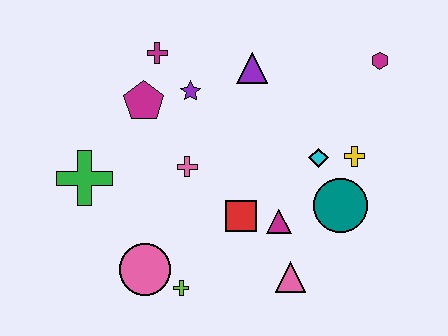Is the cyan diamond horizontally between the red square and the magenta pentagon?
No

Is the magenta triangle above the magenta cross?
No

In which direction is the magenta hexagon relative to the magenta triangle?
The magenta hexagon is above the magenta triangle.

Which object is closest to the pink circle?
The lime cross is closest to the pink circle.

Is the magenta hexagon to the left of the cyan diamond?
No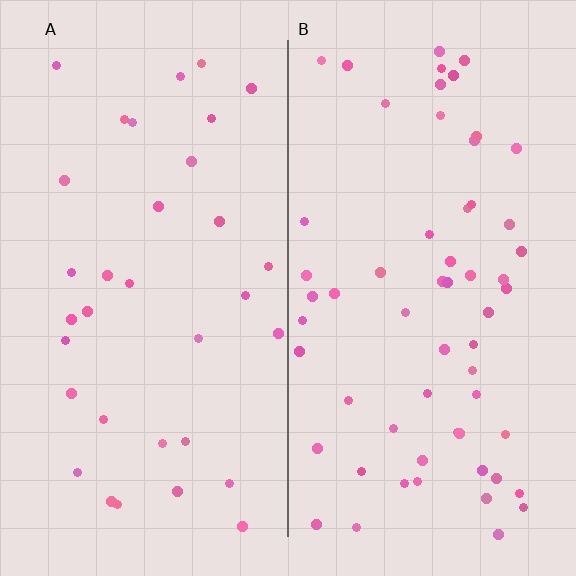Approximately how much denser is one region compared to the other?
Approximately 1.8× — region B over region A.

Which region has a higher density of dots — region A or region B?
B (the right).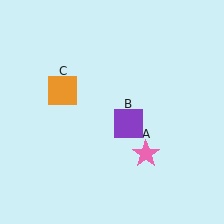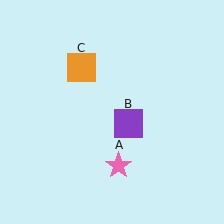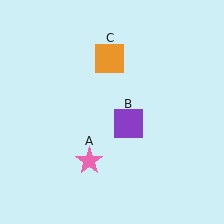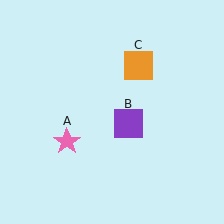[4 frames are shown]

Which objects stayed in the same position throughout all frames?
Purple square (object B) remained stationary.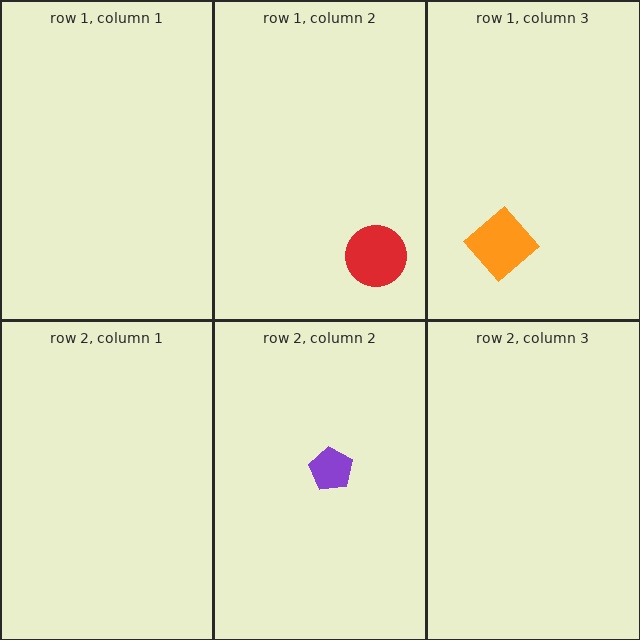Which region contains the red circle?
The row 1, column 2 region.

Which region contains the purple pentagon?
The row 2, column 2 region.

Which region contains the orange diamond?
The row 1, column 3 region.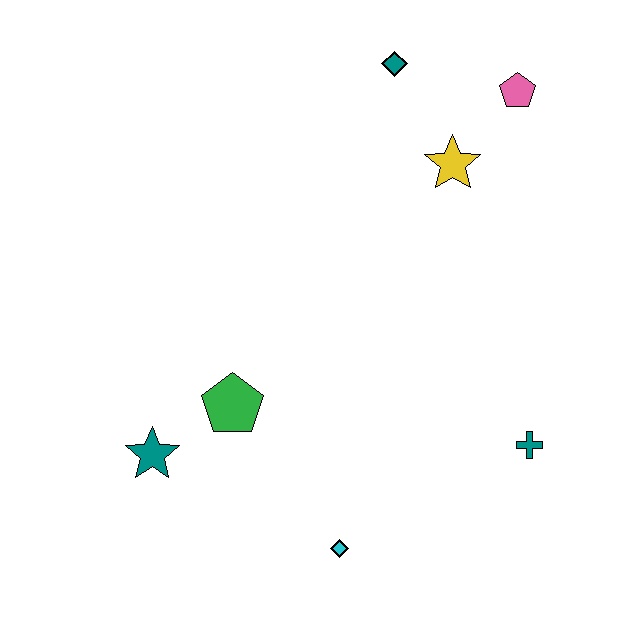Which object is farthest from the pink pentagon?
The teal star is farthest from the pink pentagon.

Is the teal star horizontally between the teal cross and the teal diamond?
No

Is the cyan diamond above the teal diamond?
No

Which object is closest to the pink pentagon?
The yellow star is closest to the pink pentagon.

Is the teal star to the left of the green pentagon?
Yes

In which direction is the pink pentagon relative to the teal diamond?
The pink pentagon is to the right of the teal diamond.